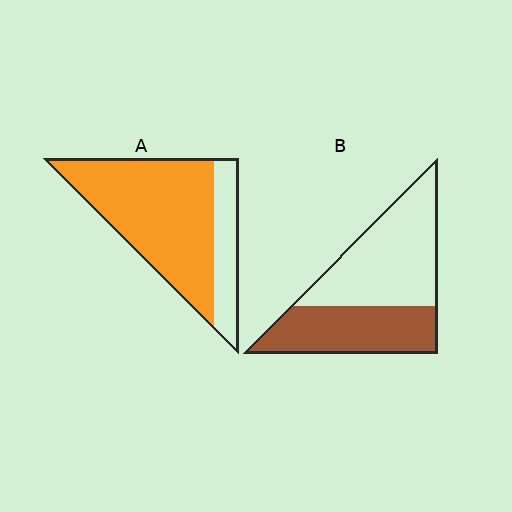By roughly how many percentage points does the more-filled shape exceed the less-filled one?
By roughly 35 percentage points (A over B).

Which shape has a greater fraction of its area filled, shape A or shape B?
Shape A.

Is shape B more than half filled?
No.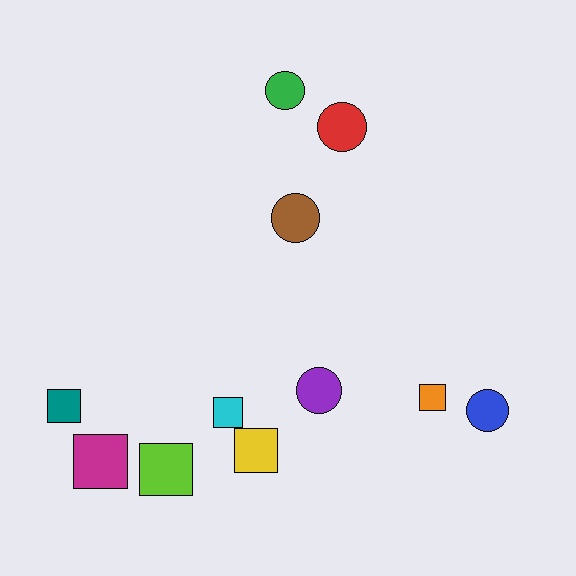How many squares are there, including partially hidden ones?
There are 6 squares.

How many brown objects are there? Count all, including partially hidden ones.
There is 1 brown object.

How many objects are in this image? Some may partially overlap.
There are 11 objects.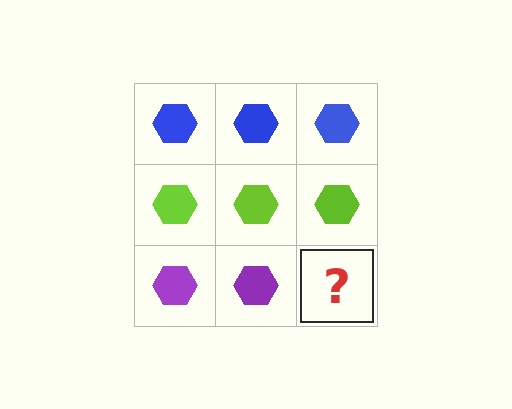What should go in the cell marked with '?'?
The missing cell should contain a purple hexagon.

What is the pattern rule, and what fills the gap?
The rule is that each row has a consistent color. The gap should be filled with a purple hexagon.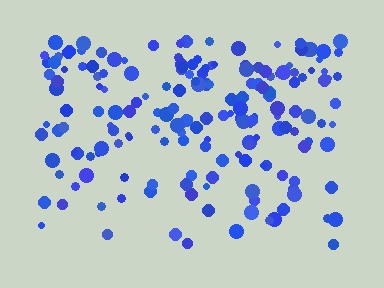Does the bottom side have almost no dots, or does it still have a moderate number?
Still a moderate number, just noticeably fewer than the top.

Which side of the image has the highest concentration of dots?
The top.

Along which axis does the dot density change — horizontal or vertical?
Vertical.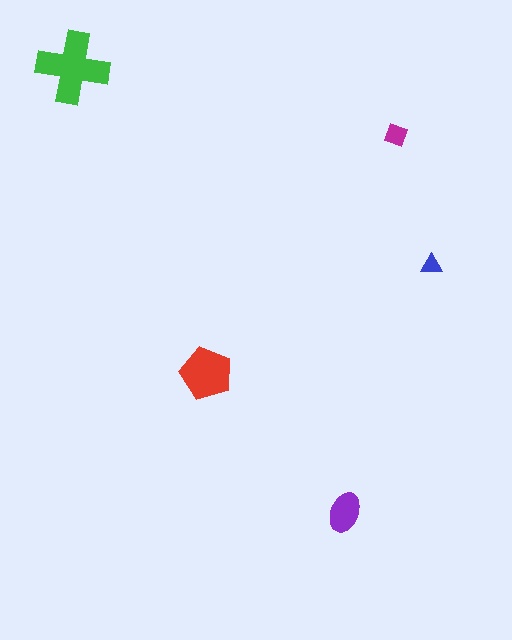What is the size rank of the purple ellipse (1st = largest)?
3rd.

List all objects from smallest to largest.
The blue triangle, the magenta diamond, the purple ellipse, the red pentagon, the green cross.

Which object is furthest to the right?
The blue triangle is rightmost.